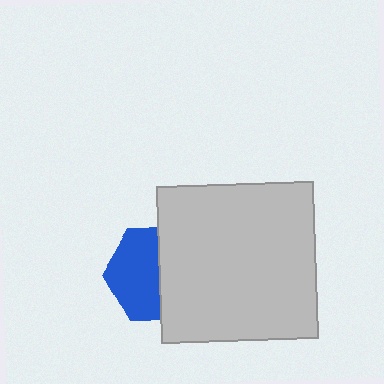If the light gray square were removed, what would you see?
You would see the complete blue hexagon.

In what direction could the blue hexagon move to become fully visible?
The blue hexagon could move left. That would shift it out from behind the light gray square entirely.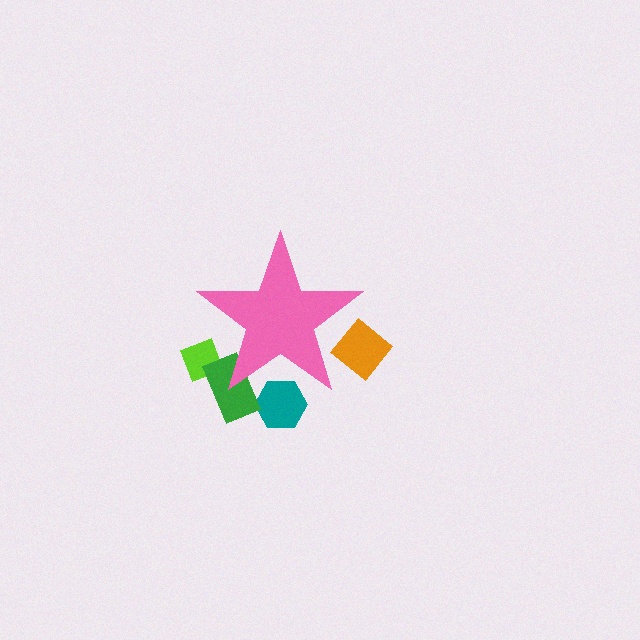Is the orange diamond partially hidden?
Yes, the orange diamond is partially hidden behind the pink star.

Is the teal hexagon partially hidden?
Yes, the teal hexagon is partially hidden behind the pink star.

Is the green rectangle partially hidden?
Yes, the green rectangle is partially hidden behind the pink star.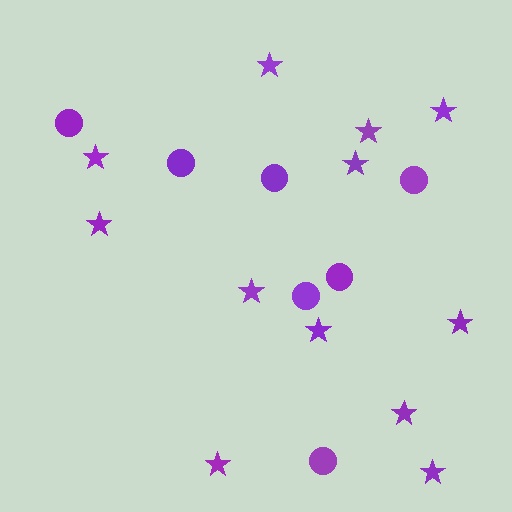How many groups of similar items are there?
There are 2 groups: one group of stars (12) and one group of circles (7).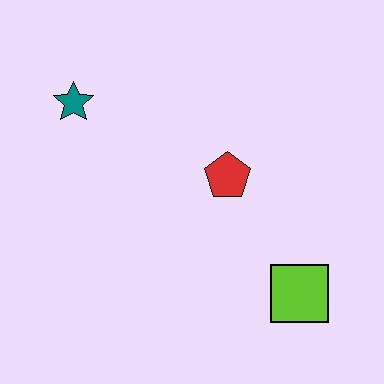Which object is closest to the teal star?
The red pentagon is closest to the teal star.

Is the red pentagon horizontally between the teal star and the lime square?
Yes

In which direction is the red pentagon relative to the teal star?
The red pentagon is to the right of the teal star.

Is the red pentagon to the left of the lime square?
Yes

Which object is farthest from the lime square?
The teal star is farthest from the lime square.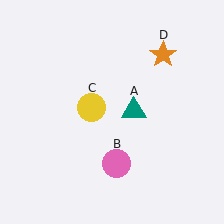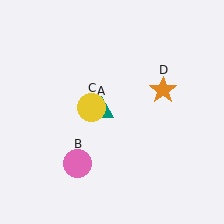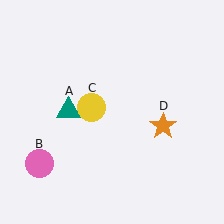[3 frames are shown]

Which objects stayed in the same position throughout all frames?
Yellow circle (object C) remained stationary.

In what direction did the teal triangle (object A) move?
The teal triangle (object A) moved left.